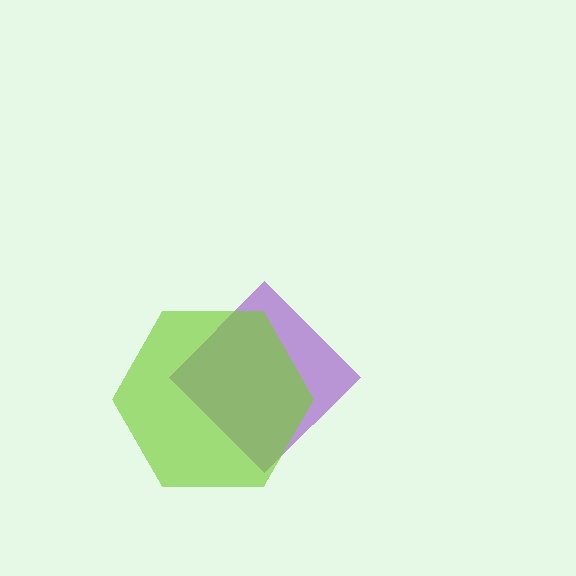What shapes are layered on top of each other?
The layered shapes are: a purple diamond, a lime hexagon.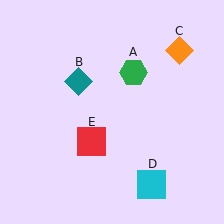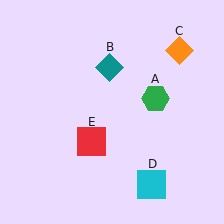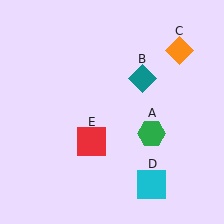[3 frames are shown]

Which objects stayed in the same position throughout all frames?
Orange diamond (object C) and cyan square (object D) and red square (object E) remained stationary.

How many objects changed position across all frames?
2 objects changed position: green hexagon (object A), teal diamond (object B).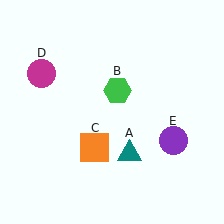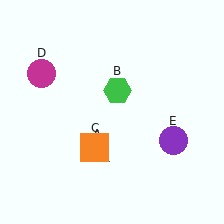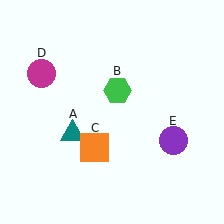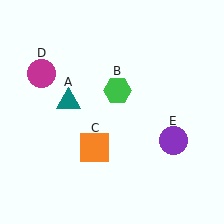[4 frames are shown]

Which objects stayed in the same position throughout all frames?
Green hexagon (object B) and orange square (object C) and magenta circle (object D) and purple circle (object E) remained stationary.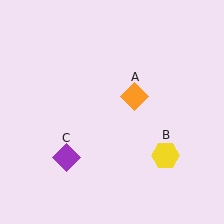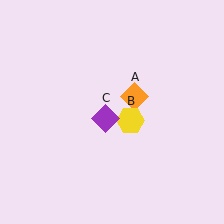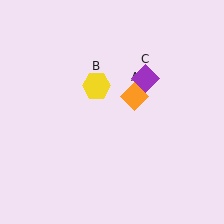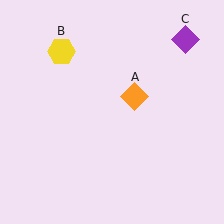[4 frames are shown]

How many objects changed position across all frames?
2 objects changed position: yellow hexagon (object B), purple diamond (object C).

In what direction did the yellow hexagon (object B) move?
The yellow hexagon (object B) moved up and to the left.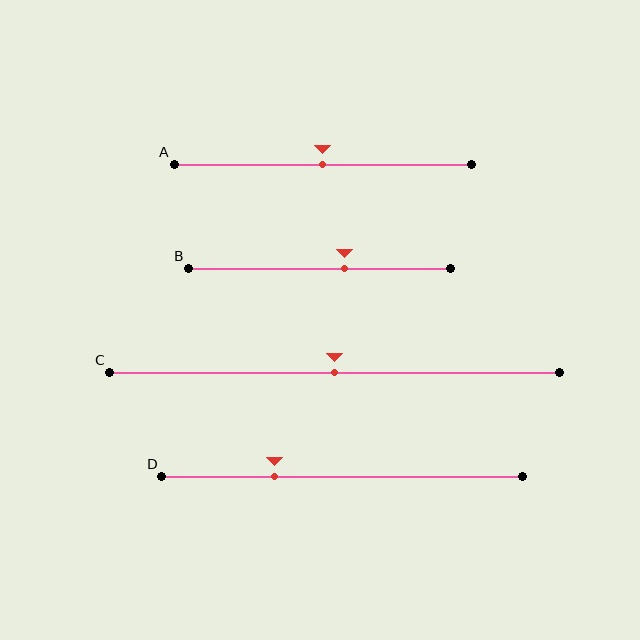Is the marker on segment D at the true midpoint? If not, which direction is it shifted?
No, the marker on segment D is shifted to the left by about 19% of the segment length.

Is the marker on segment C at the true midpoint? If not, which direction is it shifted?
Yes, the marker on segment C is at the true midpoint.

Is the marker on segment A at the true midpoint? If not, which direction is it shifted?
Yes, the marker on segment A is at the true midpoint.